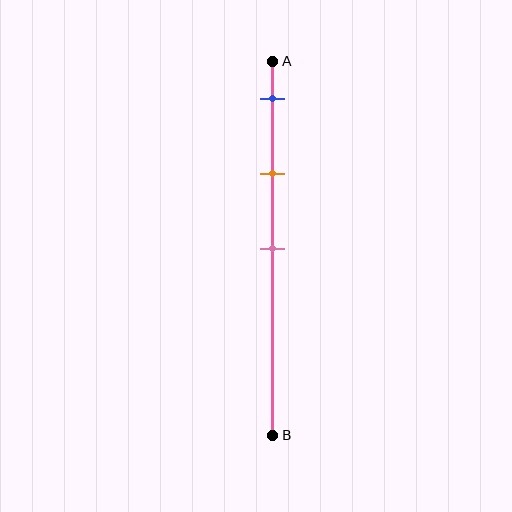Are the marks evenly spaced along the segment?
Yes, the marks are approximately evenly spaced.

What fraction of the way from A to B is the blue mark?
The blue mark is approximately 10% (0.1) of the way from A to B.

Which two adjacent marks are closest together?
The blue and orange marks are the closest adjacent pair.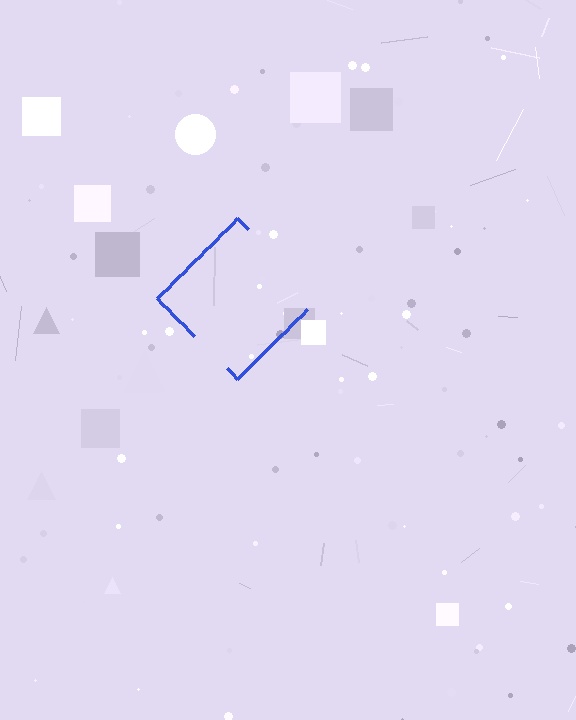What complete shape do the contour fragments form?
The contour fragments form a diamond.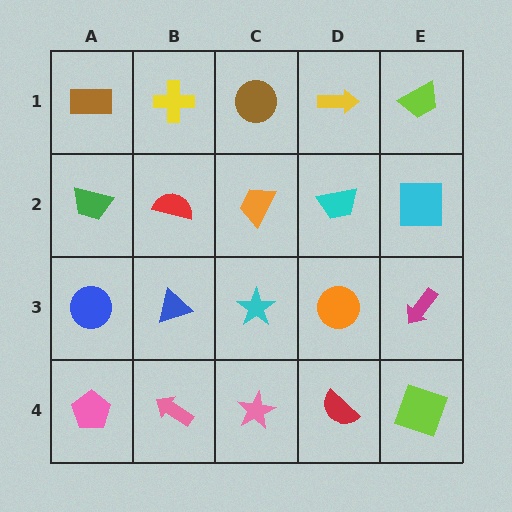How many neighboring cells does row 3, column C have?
4.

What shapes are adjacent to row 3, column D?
A cyan trapezoid (row 2, column D), a red semicircle (row 4, column D), a cyan star (row 3, column C), a magenta arrow (row 3, column E).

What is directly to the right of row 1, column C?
A yellow arrow.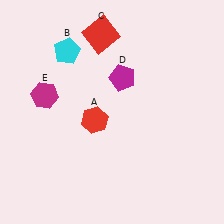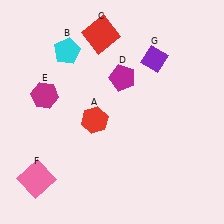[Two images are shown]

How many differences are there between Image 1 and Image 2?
There are 2 differences between the two images.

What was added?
A pink square (F), a purple diamond (G) were added in Image 2.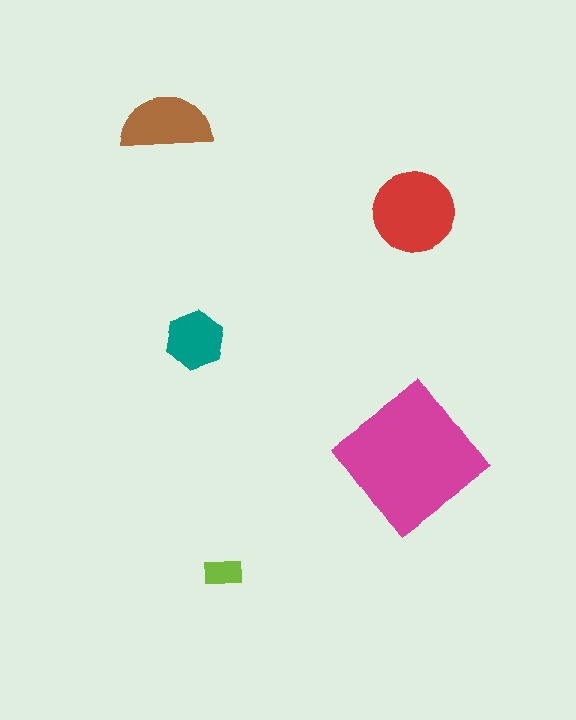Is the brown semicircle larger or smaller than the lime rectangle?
Larger.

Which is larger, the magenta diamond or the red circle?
The magenta diamond.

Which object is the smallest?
The lime rectangle.